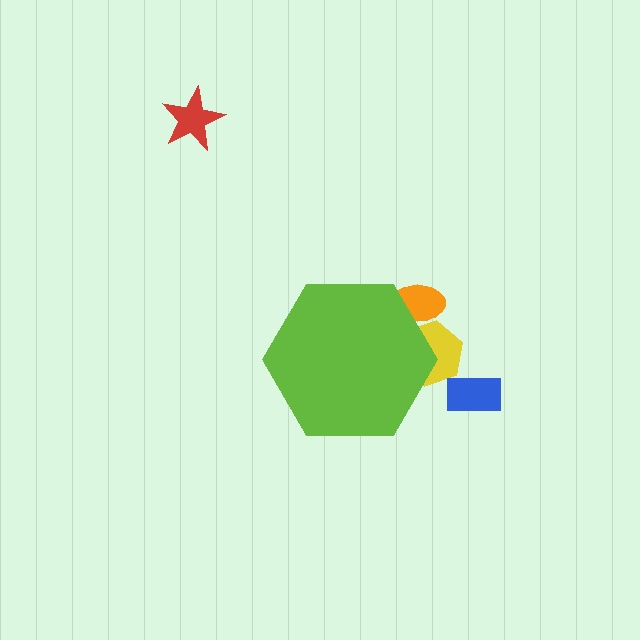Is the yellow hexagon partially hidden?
Yes, the yellow hexagon is partially hidden behind the lime hexagon.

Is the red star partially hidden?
No, the red star is fully visible.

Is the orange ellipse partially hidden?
Yes, the orange ellipse is partially hidden behind the lime hexagon.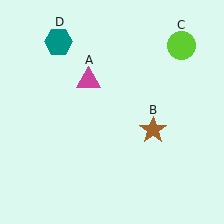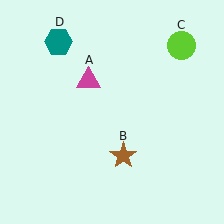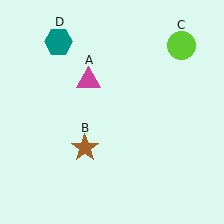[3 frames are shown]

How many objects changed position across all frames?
1 object changed position: brown star (object B).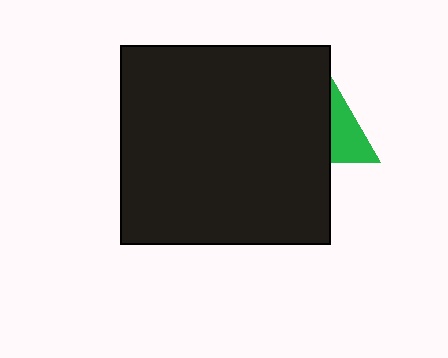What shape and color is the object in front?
The object in front is a black rectangle.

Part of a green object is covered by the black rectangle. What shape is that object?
It is a triangle.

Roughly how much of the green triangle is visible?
A small part of it is visible (roughly 45%).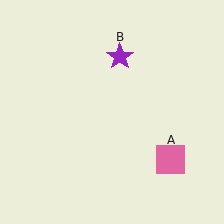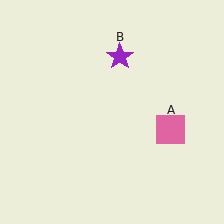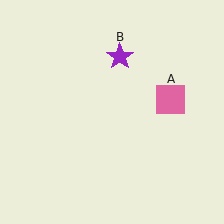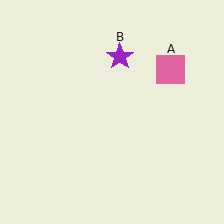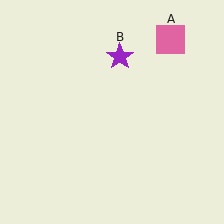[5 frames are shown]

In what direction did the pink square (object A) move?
The pink square (object A) moved up.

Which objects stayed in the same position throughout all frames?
Purple star (object B) remained stationary.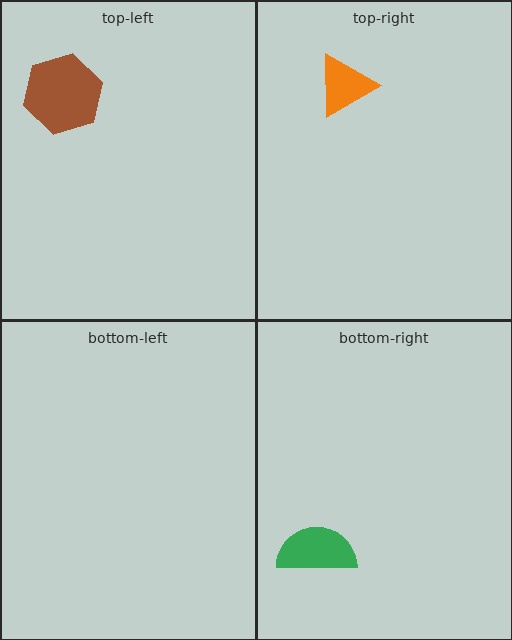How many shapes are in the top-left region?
1.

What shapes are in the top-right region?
The orange triangle.